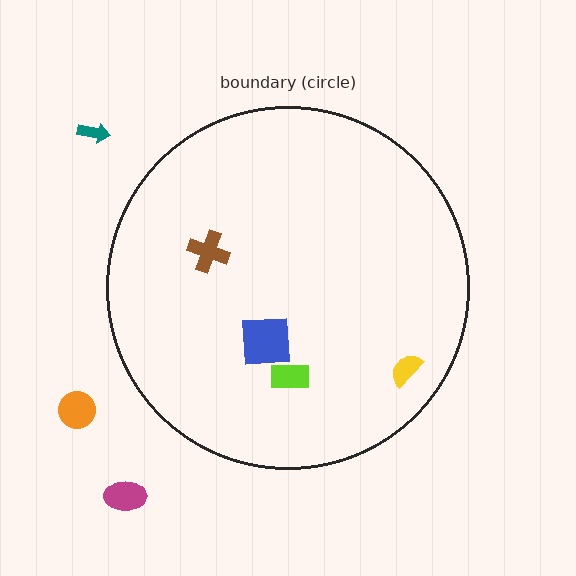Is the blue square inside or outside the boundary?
Inside.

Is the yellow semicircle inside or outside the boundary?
Inside.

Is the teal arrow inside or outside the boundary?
Outside.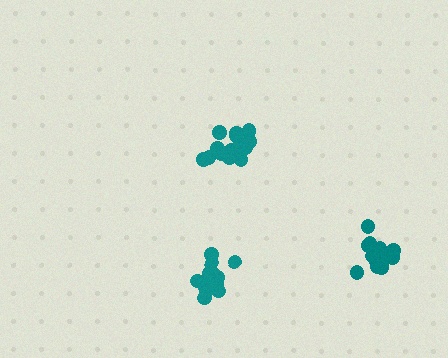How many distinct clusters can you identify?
There are 3 distinct clusters.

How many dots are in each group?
Group 1: 16 dots, Group 2: 17 dots, Group 3: 20 dots (53 total).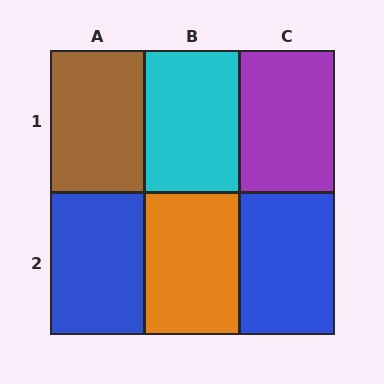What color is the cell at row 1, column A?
Brown.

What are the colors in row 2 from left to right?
Blue, orange, blue.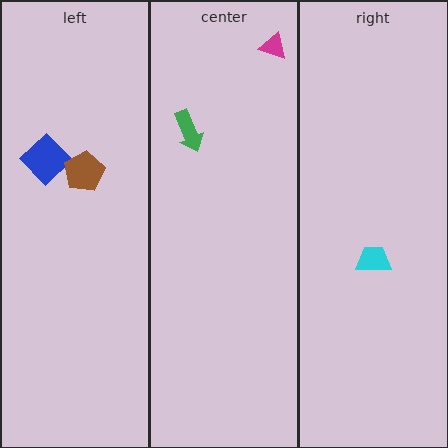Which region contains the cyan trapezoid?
The right region.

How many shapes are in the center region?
2.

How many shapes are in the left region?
2.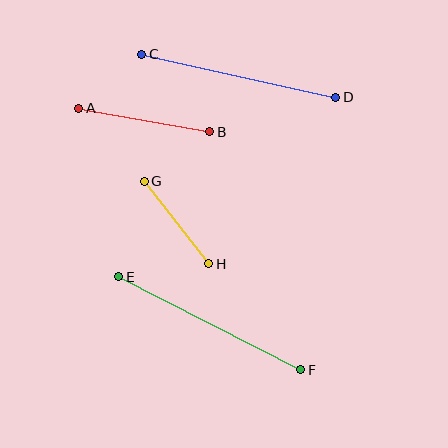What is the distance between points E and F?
The distance is approximately 204 pixels.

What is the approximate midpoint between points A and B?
The midpoint is at approximately (144, 120) pixels.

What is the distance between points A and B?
The distance is approximately 133 pixels.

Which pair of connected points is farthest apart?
Points E and F are farthest apart.